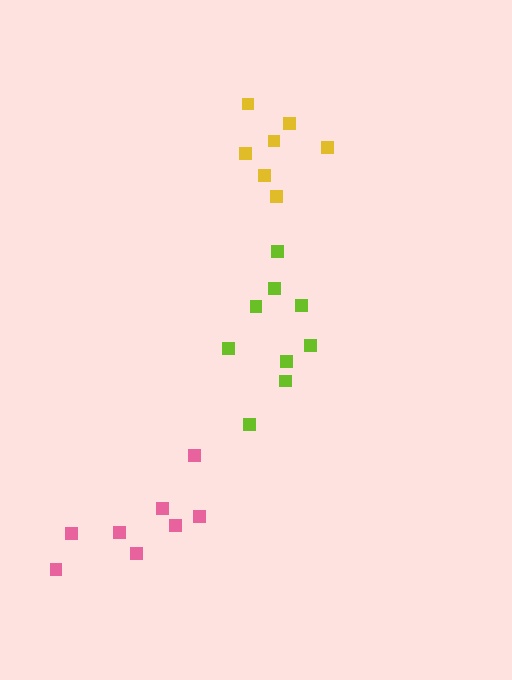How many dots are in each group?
Group 1: 8 dots, Group 2: 9 dots, Group 3: 7 dots (24 total).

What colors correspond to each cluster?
The clusters are colored: pink, lime, yellow.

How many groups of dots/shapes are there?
There are 3 groups.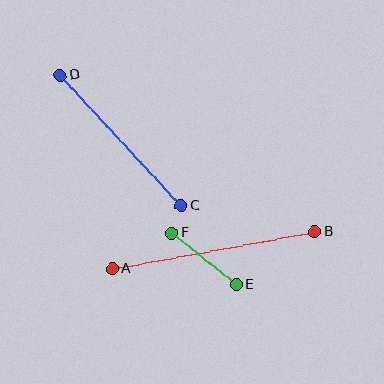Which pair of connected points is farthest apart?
Points A and B are farthest apart.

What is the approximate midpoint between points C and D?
The midpoint is at approximately (121, 140) pixels.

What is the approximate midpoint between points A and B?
The midpoint is at approximately (214, 250) pixels.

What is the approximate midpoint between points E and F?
The midpoint is at approximately (204, 259) pixels.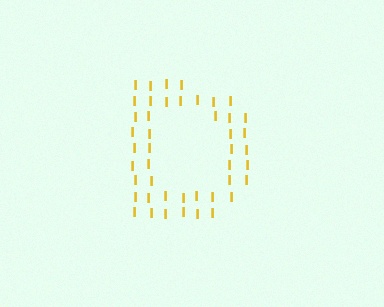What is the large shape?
The large shape is the letter D.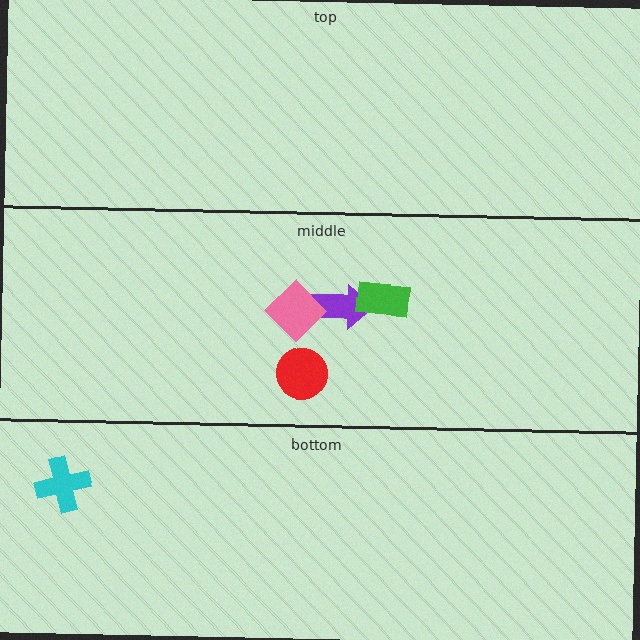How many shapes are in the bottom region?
1.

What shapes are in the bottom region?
The cyan cross.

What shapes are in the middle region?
The purple arrow, the red circle, the green rectangle, the pink diamond.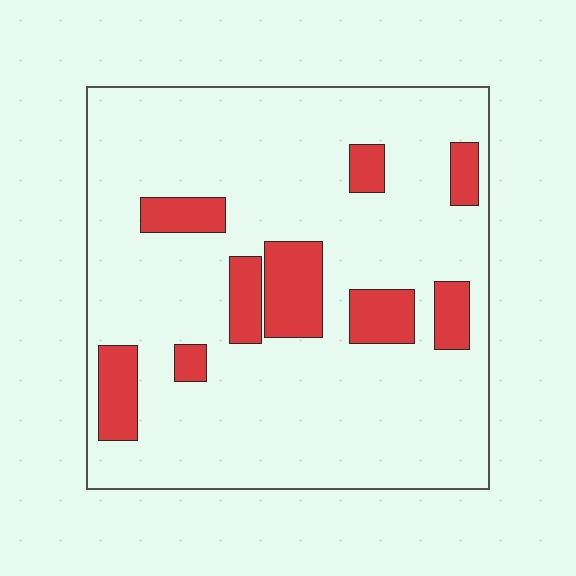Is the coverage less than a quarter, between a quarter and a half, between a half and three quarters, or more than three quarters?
Less than a quarter.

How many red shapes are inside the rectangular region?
9.